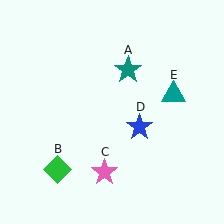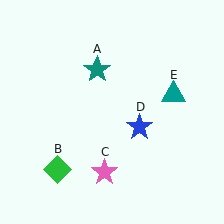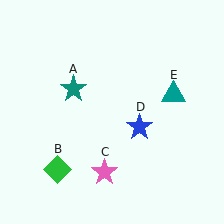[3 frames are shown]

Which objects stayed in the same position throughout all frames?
Green diamond (object B) and pink star (object C) and blue star (object D) and teal triangle (object E) remained stationary.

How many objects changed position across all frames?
1 object changed position: teal star (object A).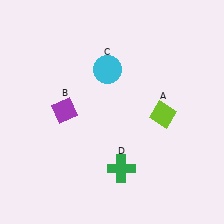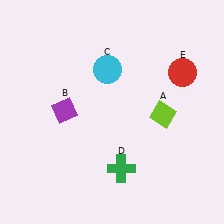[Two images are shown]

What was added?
A red circle (E) was added in Image 2.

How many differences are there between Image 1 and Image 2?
There is 1 difference between the two images.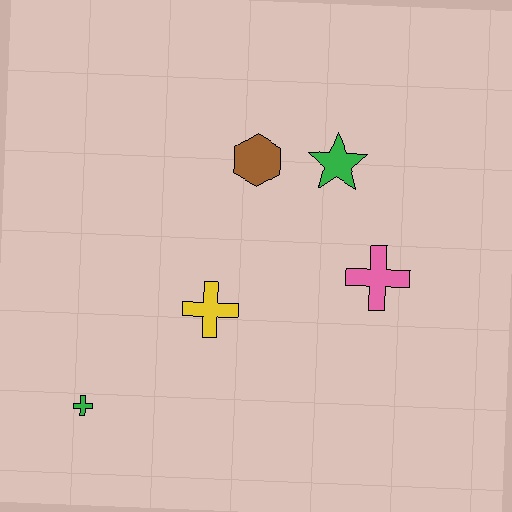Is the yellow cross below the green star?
Yes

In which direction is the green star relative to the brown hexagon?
The green star is to the right of the brown hexagon.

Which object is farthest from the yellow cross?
The green star is farthest from the yellow cross.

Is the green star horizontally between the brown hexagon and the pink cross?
Yes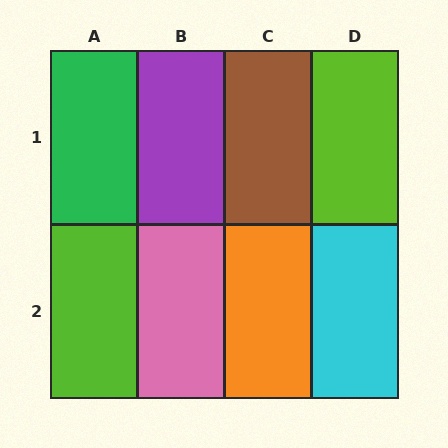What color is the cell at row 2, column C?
Orange.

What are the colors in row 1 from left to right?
Green, purple, brown, lime.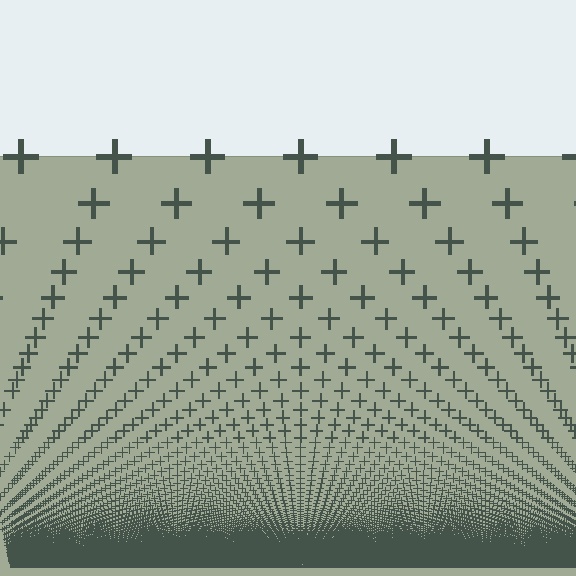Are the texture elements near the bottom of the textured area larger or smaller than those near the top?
Smaller. The gradient is inverted — elements near the bottom are smaller and denser.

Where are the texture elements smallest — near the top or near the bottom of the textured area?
Near the bottom.